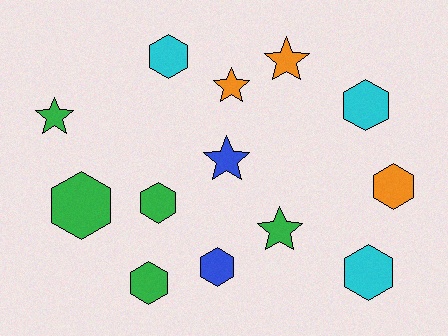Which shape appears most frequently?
Hexagon, with 8 objects.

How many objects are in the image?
There are 13 objects.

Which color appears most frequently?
Green, with 5 objects.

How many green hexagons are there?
There are 3 green hexagons.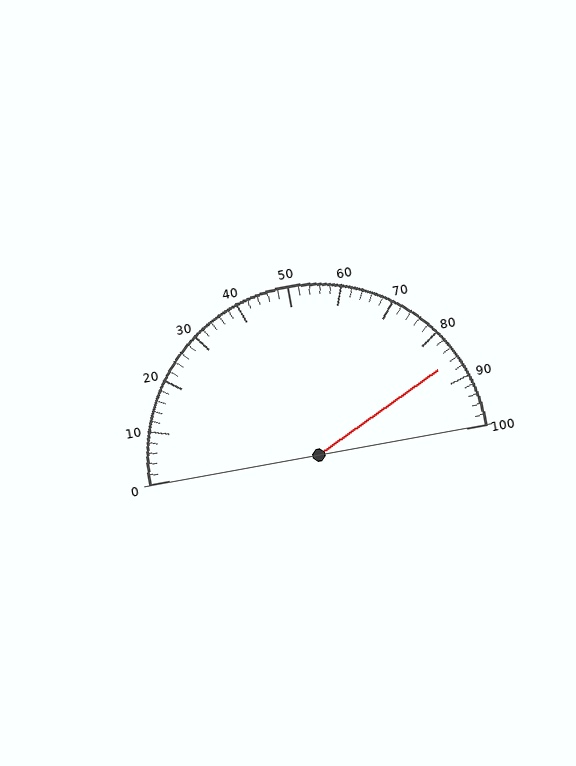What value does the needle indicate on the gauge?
The needle indicates approximately 86.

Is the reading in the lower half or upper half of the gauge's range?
The reading is in the upper half of the range (0 to 100).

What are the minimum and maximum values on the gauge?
The gauge ranges from 0 to 100.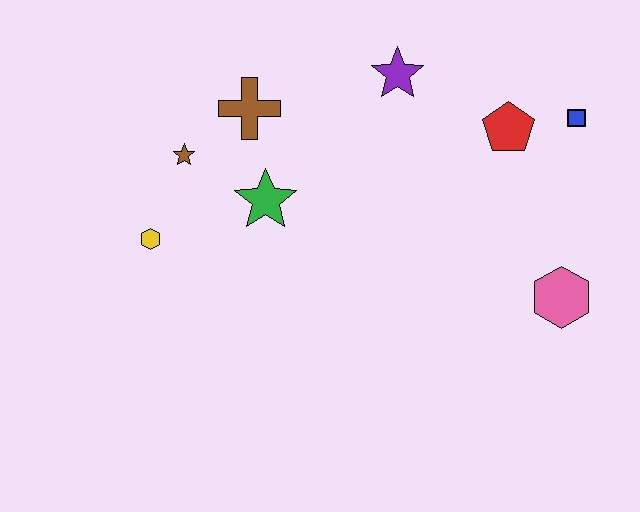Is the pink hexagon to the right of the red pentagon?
Yes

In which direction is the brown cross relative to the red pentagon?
The brown cross is to the left of the red pentagon.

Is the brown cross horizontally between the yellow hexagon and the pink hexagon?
Yes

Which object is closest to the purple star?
The red pentagon is closest to the purple star.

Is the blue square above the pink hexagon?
Yes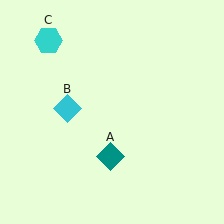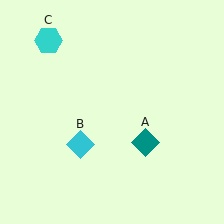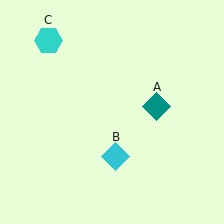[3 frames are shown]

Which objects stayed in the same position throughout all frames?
Cyan hexagon (object C) remained stationary.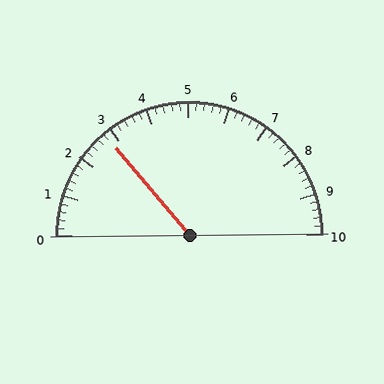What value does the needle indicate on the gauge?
The needle indicates approximately 2.8.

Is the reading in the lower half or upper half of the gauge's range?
The reading is in the lower half of the range (0 to 10).